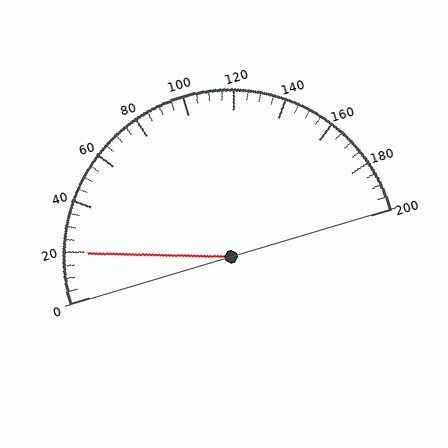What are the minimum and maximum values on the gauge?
The gauge ranges from 0 to 200.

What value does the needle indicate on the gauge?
The needle indicates approximately 20.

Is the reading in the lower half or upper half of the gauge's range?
The reading is in the lower half of the range (0 to 200).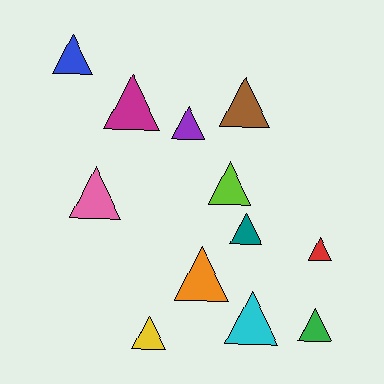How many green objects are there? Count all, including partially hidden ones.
There is 1 green object.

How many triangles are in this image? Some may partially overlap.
There are 12 triangles.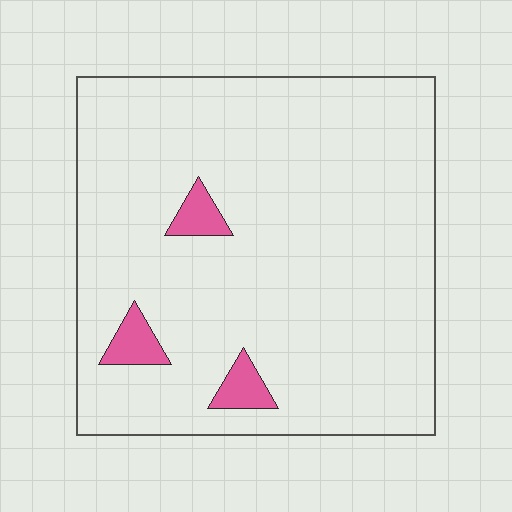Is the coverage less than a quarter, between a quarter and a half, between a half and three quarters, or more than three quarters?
Less than a quarter.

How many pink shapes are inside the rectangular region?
3.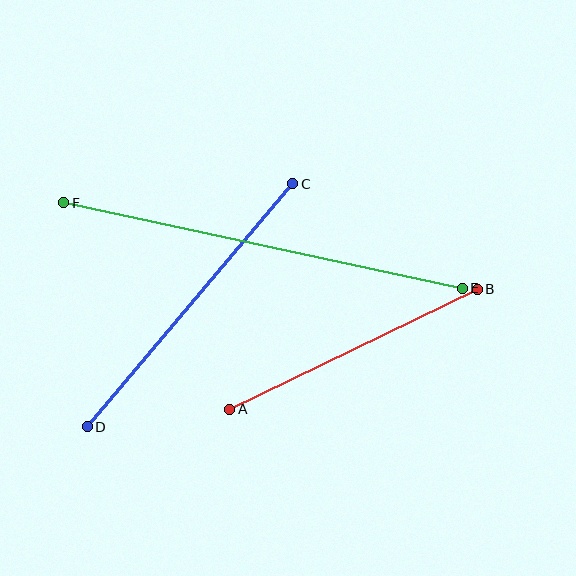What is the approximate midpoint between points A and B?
The midpoint is at approximately (353, 349) pixels.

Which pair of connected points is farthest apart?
Points E and F are farthest apart.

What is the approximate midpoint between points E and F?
The midpoint is at approximately (263, 245) pixels.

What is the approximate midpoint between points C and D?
The midpoint is at approximately (190, 305) pixels.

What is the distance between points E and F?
The distance is approximately 407 pixels.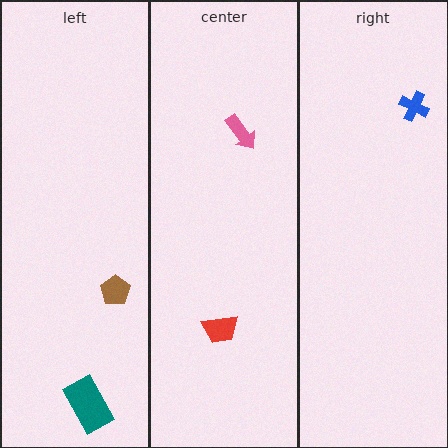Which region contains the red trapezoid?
The center region.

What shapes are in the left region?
The brown pentagon, the teal rectangle.